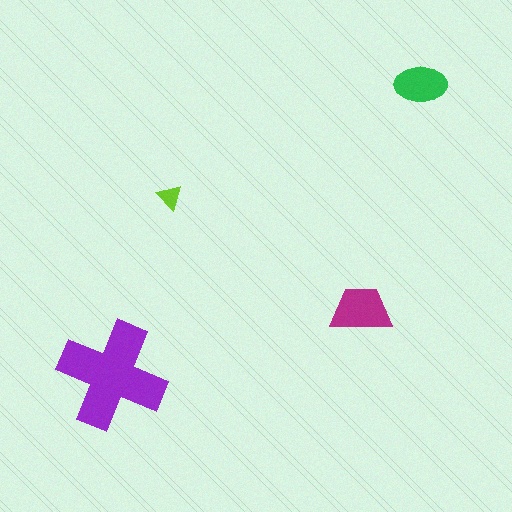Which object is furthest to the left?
The purple cross is leftmost.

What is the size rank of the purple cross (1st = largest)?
1st.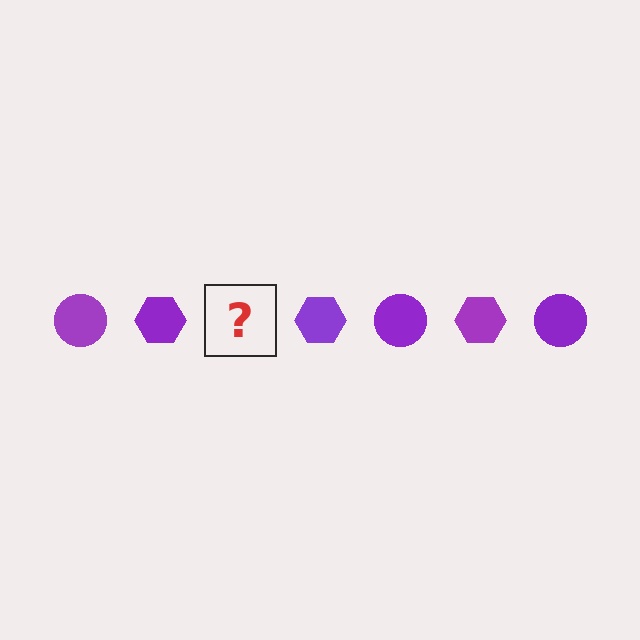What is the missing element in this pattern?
The missing element is a purple circle.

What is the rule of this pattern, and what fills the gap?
The rule is that the pattern cycles through circle, hexagon shapes in purple. The gap should be filled with a purple circle.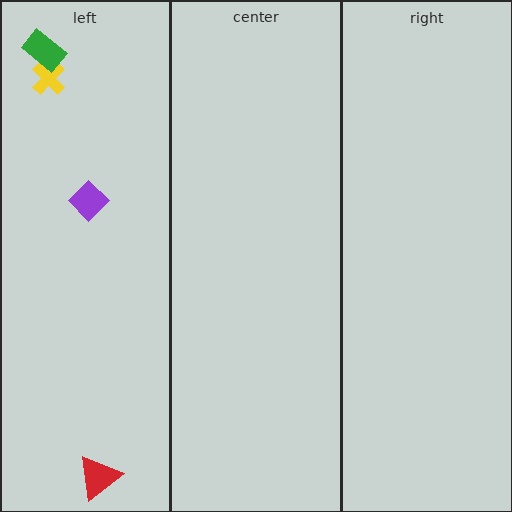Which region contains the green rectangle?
The left region.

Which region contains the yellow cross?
The left region.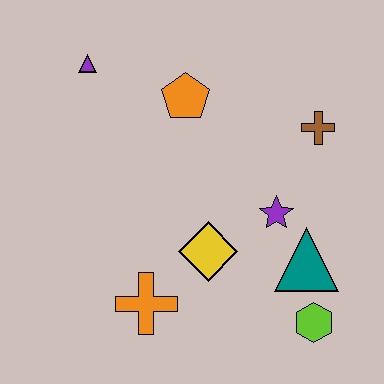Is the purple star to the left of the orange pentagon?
No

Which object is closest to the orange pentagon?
The purple triangle is closest to the orange pentagon.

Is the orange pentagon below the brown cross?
No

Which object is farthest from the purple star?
The purple triangle is farthest from the purple star.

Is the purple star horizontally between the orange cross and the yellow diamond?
No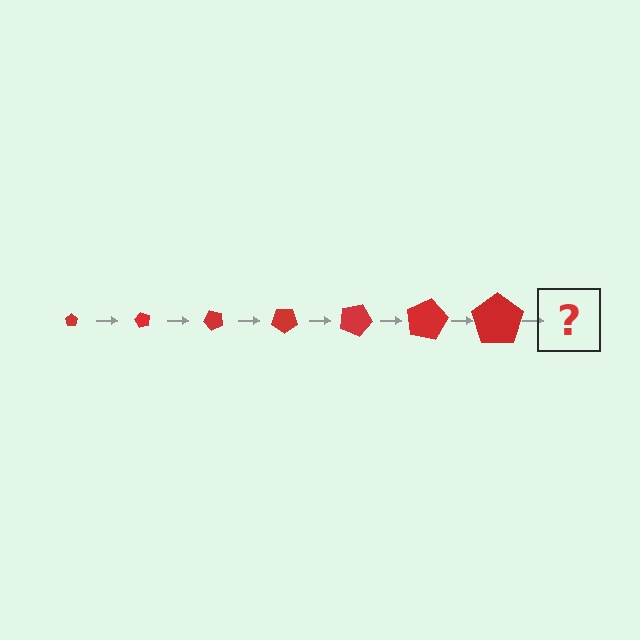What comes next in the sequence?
The next element should be a pentagon, larger than the previous one and rotated 420 degrees from the start.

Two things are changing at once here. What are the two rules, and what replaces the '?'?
The two rules are that the pentagon grows larger each step and it rotates 60 degrees each step. The '?' should be a pentagon, larger than the previous one and rotated 420 degrees from the start.